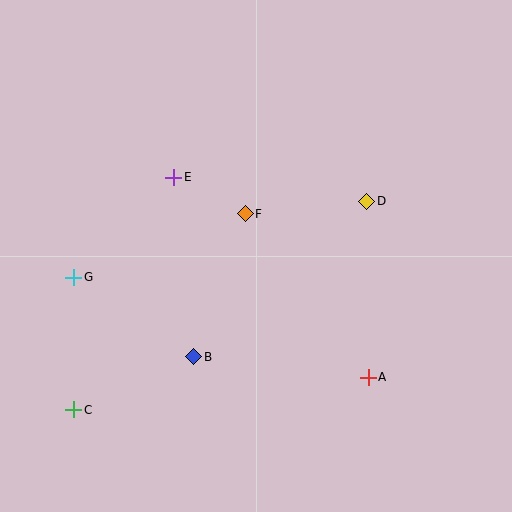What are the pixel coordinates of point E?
Point E is at (174, 177).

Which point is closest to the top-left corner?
Point E is closest to the top-left corner.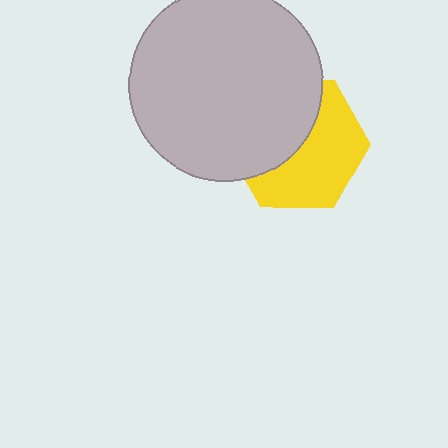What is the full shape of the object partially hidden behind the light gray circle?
The partially hidden object is a yellow hexagon.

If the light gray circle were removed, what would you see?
You would see the complete yellow hexagon.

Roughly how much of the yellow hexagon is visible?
About half of it is visible (roughly 54%).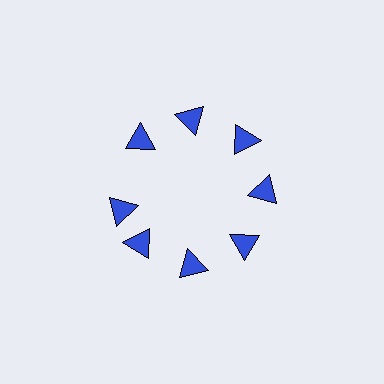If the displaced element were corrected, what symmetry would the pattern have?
It would have 8-fold rotational symmetry — the pattern would map onto itself every 45 degrees.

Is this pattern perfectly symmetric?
No. The 8 blue triangles are arranged in a ring, but one element near the 9 o'clock position is rotated out of alignment along the ring, breaking the 8-fold rotational symmetry.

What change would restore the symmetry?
The symmetry would be restored by rotating it back into even spacing with its neighbors so that all 8 triangles sit at equal angles and equal distance from the center.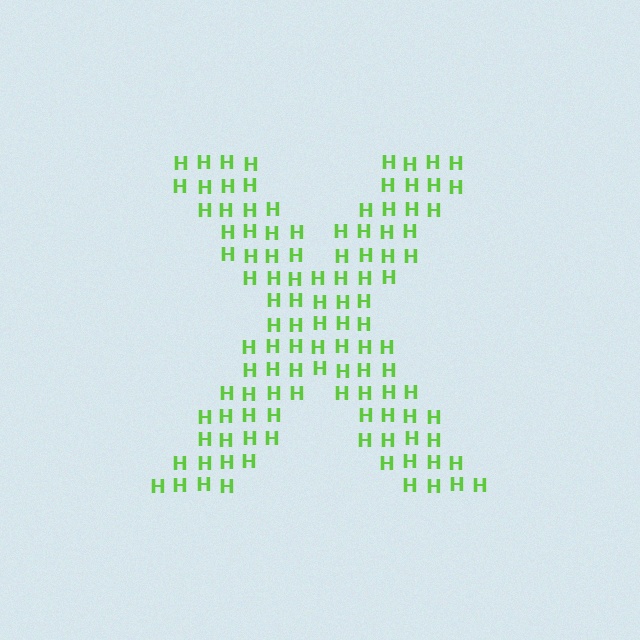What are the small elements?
The small elements are letter H's.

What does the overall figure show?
The overall figure shows the letter X.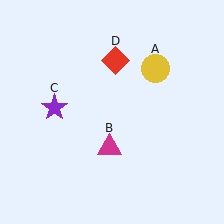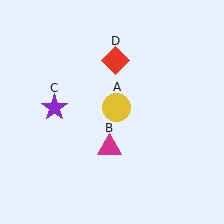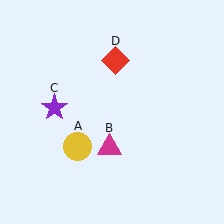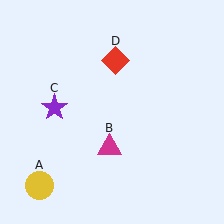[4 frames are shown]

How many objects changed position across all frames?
1 object changed position: yellow circle (object A).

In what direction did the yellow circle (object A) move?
The yellow circle (object A) moved down and to the left.